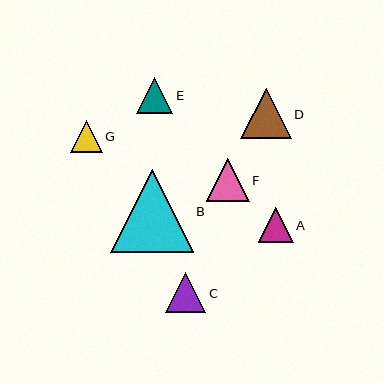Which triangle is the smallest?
Triangle G is the smallest with a size of approximately 32 pixels.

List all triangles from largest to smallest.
From largest to smallest: B, D, F, C, E, A, G.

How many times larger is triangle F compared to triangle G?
Triangle F is approximately 1.3 times the size of triangle G.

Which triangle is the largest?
Triangle B is the largest with a size of approximately 83 pixels.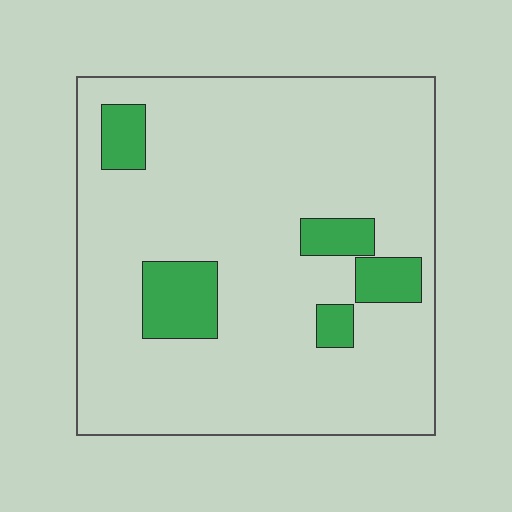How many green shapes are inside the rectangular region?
5.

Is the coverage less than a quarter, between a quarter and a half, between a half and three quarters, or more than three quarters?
Less than a quarter.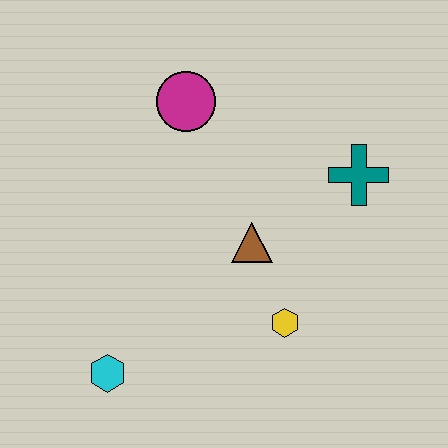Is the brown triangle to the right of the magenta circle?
Yes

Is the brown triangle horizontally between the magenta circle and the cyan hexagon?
No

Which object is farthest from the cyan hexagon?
The teal cross is farthest from the cyan hexagon.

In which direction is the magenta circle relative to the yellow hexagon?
The magenta circle is above the yellow hexagon.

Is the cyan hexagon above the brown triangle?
No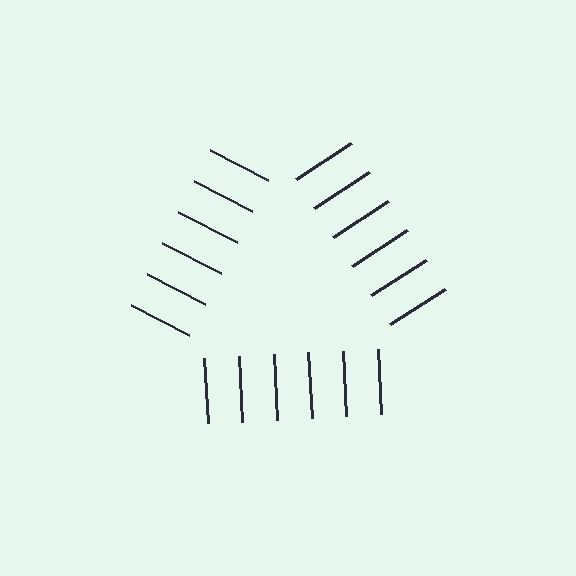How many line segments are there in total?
18 — 6 along each of the 3 edges.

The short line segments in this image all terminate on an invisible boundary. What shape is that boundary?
An illusory triangle — the line segments terminate on its edges but no continuous stroke is drawn.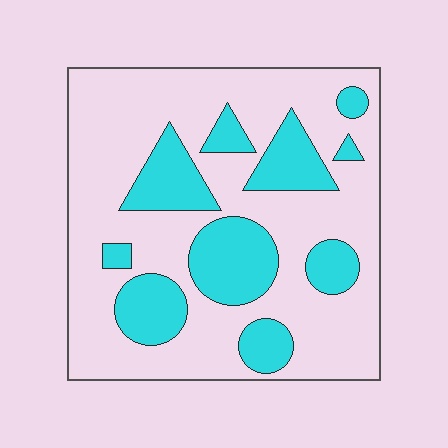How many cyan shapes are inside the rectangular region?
10.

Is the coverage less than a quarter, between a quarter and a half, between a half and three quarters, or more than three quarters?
Between a quarter and a half.